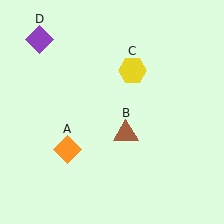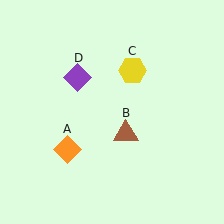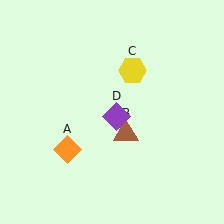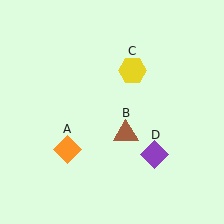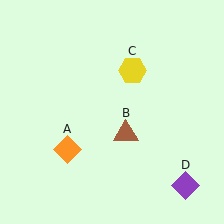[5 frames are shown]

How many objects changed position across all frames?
1 object changed position: purple diamond (object D).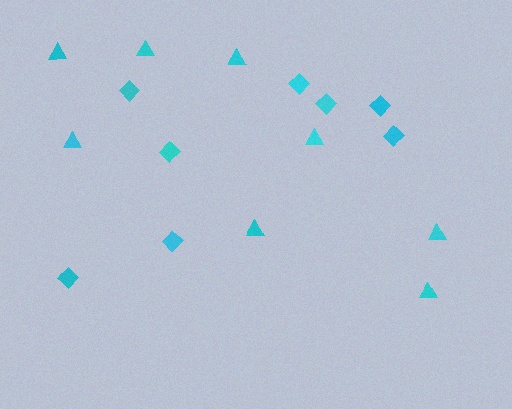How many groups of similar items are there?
There are 2 groups: one group of triangles (8) and one group of diamonds (8).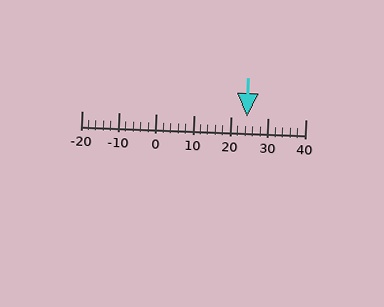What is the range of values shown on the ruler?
The ruler shows values from -20 to 40.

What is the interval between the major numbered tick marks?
The major tick marks are spaced 10 units apart.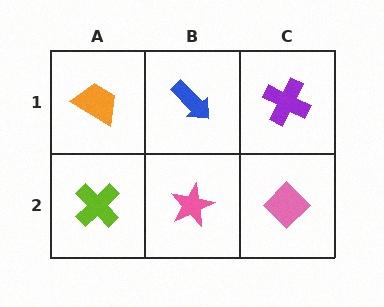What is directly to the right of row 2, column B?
A pink diamond.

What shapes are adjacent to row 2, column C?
A purple cross (row 1, column C), a pink star (row 2, column B).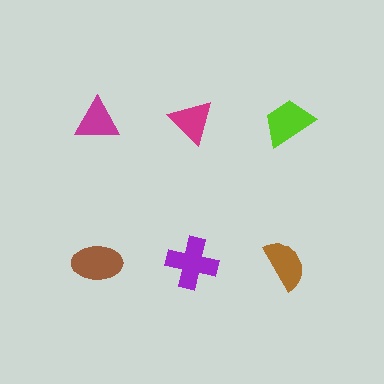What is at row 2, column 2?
A purple cross.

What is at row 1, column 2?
A magenta triangle.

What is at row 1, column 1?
A magenta triangle.